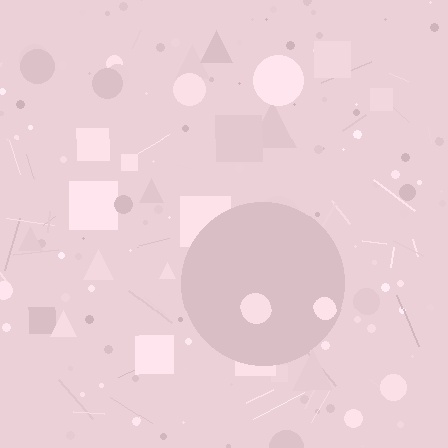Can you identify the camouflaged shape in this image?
The camouflaged shape is a circle.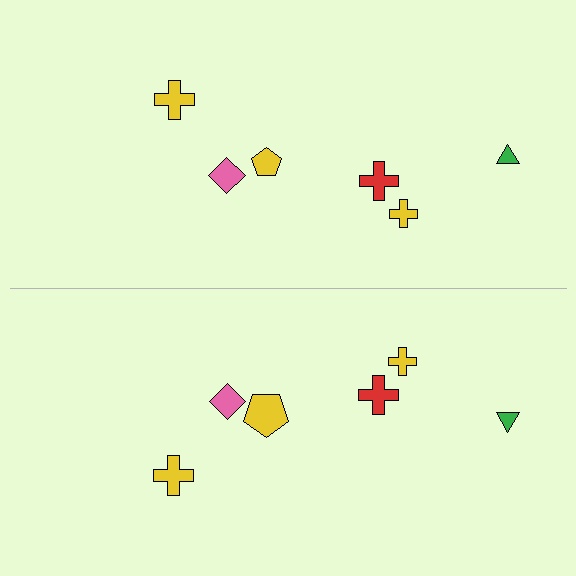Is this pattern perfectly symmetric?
No, the pattern is not perfectly symmetric. The yellow pentagon on the bottom side has a different size than its mirror counterpart.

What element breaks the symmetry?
The yellow pentagon on the bottom side has a different size than its mirror counterpart.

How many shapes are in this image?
There are 12 shapes in this image.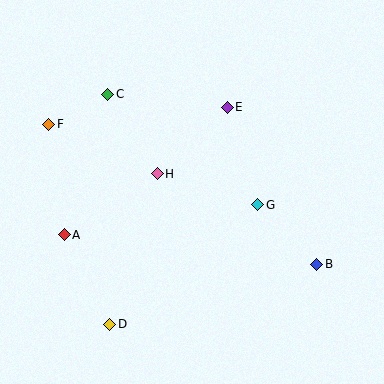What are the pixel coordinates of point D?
Point D is at (110, 324).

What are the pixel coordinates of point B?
Point B is at (317, 264).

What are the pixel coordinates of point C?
Point C is at (108, 94).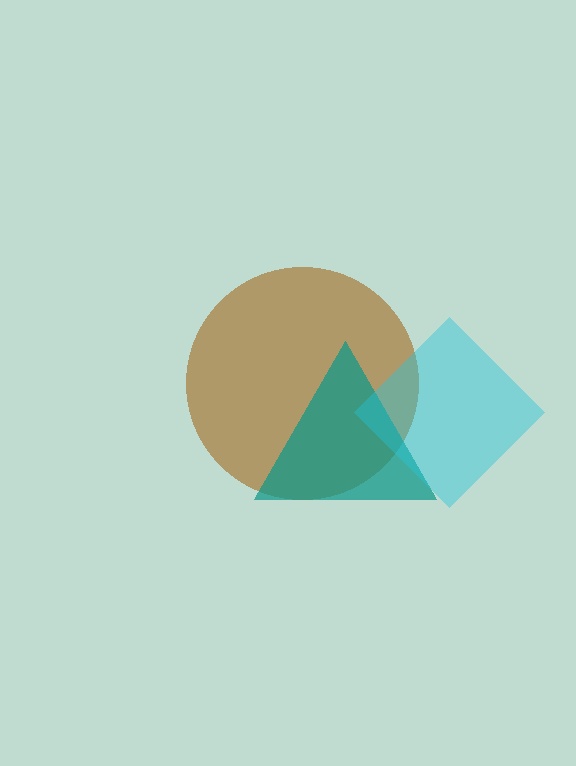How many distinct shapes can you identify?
There are 3 distinct shapes: a brown circle, a teal triangle, a cyan diamond.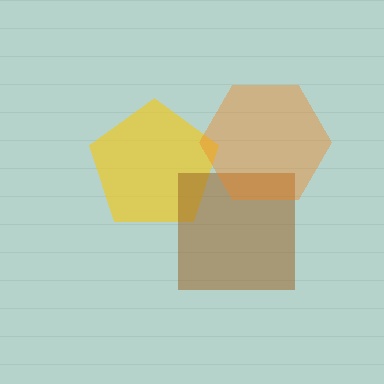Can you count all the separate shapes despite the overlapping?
Yes, there are 3 separate shapes.